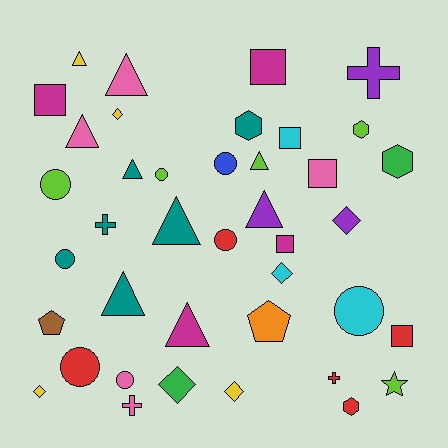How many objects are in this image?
There are 40 objects.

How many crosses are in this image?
There are 4 crosses.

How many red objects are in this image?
There are 5 red objects.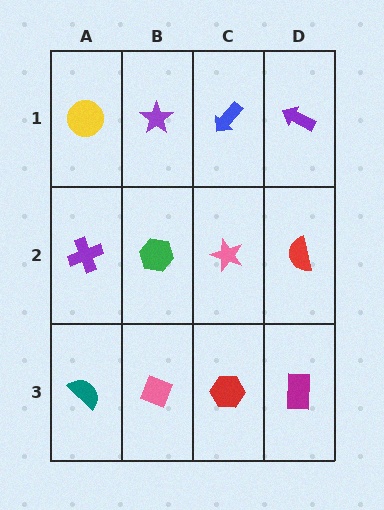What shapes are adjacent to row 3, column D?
A red semicircle (row 2, column D), a red hexagon (row 3, column C).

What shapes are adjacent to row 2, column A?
A yellow circle (row 1, column A), a teal semicircle (row 3, column A), a green hexagon (row 2, column B).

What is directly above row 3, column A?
A purple cross.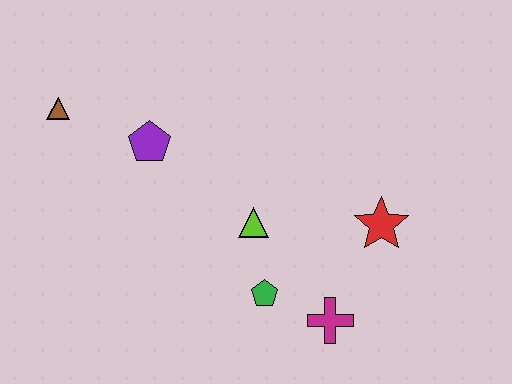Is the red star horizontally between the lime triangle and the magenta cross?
No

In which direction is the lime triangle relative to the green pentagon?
The lime triangle is above the green pentagon.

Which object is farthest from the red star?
The brown triangle is farthest from the red star.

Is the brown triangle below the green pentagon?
No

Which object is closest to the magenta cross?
The green pentagon is closest to the magenta cross.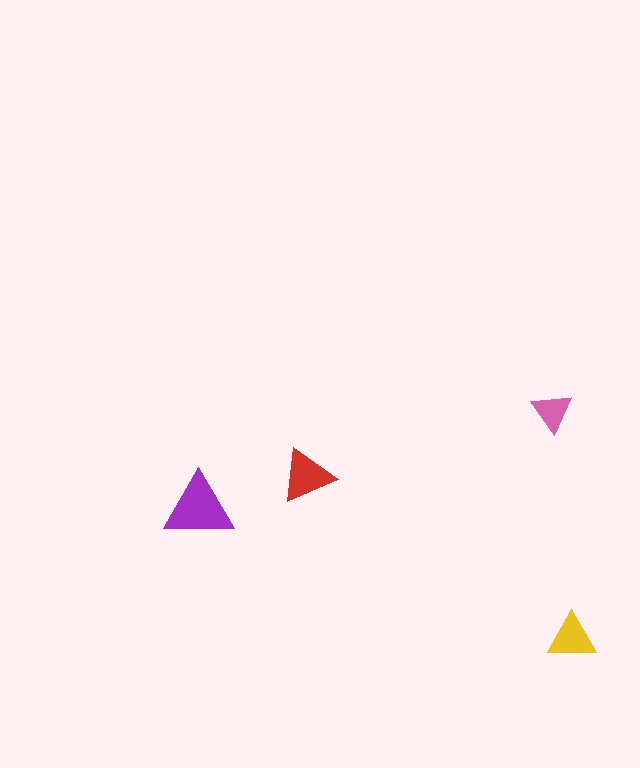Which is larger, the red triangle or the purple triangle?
The purple one.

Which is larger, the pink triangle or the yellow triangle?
The yellow one.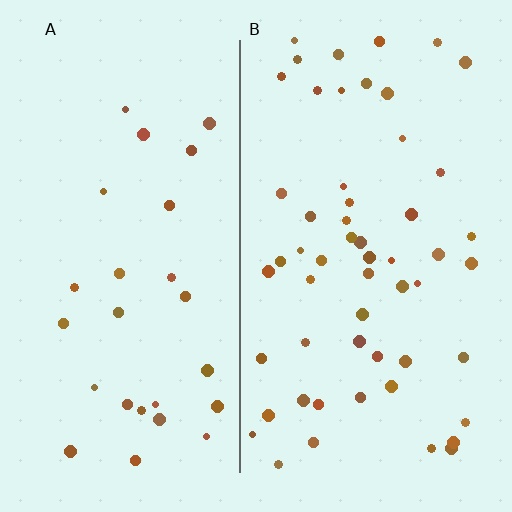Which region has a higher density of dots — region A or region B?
B (the right).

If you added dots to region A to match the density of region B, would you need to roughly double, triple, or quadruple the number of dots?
Approximately double.